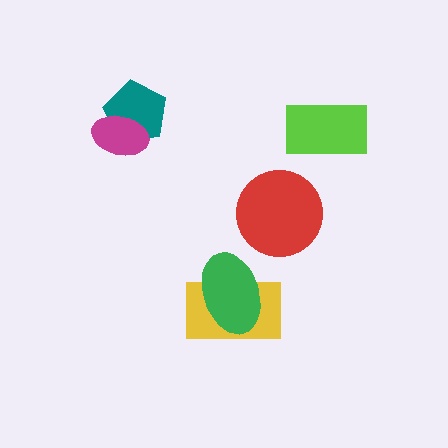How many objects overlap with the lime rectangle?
0 objects overlap with the lime rectangle.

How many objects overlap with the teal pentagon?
1 object overlaps with the teal pentagon.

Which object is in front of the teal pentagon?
The magenta ellipse is in front of the teal pentagon.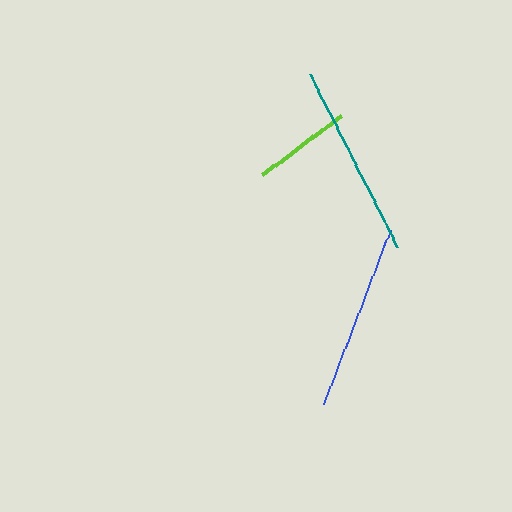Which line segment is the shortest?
The lime line is the shortest at approximately 98 pixels.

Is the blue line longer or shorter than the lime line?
The blue line is longer than the lime line.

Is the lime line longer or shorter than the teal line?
The teal line is longer than the lime line.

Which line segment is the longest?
The teal line is the longest at approximately 193 pixels.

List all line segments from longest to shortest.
From longest to shortest: teal, blue, lime.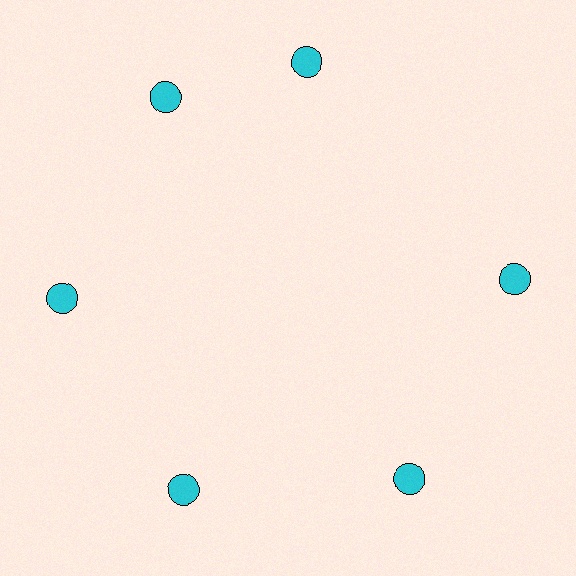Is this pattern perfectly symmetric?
No. The 6 cyan circles are arranged in a ring, but one element near the 1 o'clock position is rotated out of alignment along the ring, breaking the 6-fold rotational symmetry.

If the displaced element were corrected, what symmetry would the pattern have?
It would have 6-fold rotational symmetry — the pattern would map onto itself every 60 degrees.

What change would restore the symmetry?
The symmetry would be restored by rotating it back into even spacing with its neighbors so that all 6 circles sit at equal angles and equal distance from the center.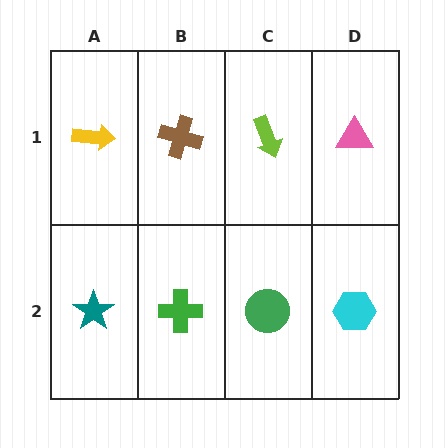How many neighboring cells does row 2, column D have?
2.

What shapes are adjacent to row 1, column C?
A green circle (row 2, column C), a brown cross (row 1, column B), a pink triangle (row 1, column D).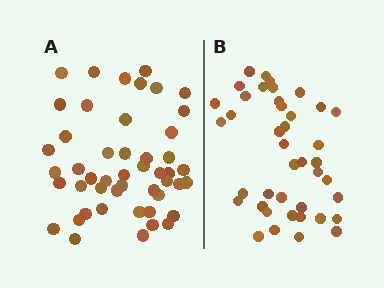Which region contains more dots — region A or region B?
Region A (the left region) has more dots.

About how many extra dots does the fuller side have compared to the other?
Region A has roughly 8 or so more dots than region B.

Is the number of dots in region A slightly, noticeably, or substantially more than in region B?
Region A has only slightly more — the two regions are fairly close. The ratio is roughly 1.2 to 1.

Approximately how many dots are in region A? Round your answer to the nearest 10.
About 50 dots. (The exact count is 48, which rounds to 50.)